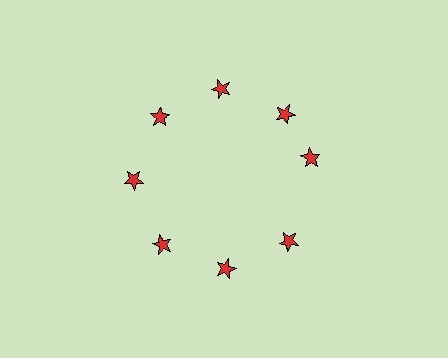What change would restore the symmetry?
The symmetry would be restored by rotating it back into even spacing with its neighbors so that all 8 stars sit at equal angles and equal distance from the center.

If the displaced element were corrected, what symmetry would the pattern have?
It would have 8-fold rotational symmetry — the pattern would map onto itself every 45 degrees.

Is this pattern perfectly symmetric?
No. The 8 red stars are arranged in a ring, but one element near the 3 o'clock position is rotated out of alignment along the ring, breaking the 8-fold rotational symmetry.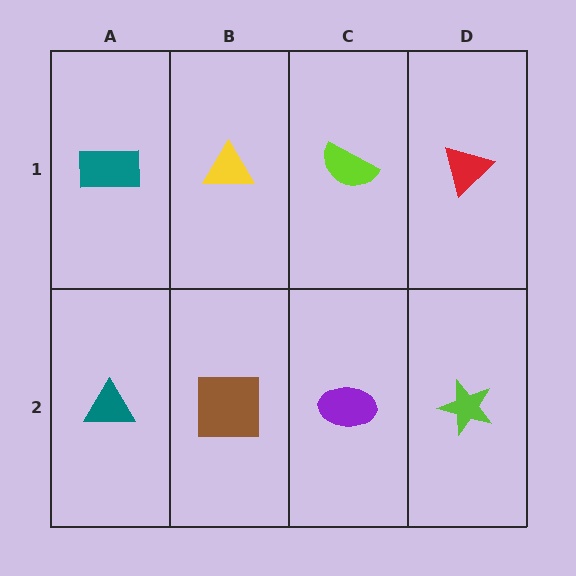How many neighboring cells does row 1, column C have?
3.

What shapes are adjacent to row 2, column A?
A teal rectangle (row 1, column A), a brown square (row 2, column B).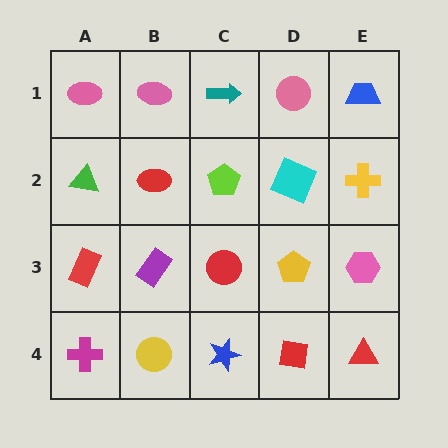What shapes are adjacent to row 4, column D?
A yellow pentagon (row 3, column D), a blue star (row 4, column C), a red triangle (row 4, column E).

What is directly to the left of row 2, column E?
A cyan square.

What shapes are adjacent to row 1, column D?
A cyan square (row 2, column D), a teal arrow (row 1, column C), a blue trapezoid (row 1, column E).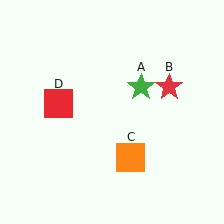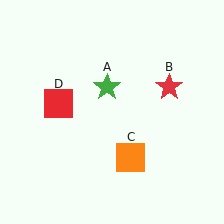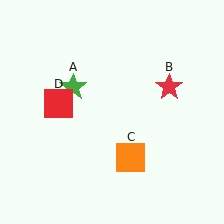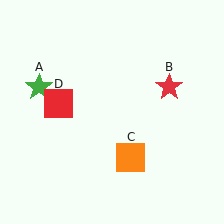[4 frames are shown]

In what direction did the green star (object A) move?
The green star (object A) moved left.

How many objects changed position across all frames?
1 object changed position: green star (object A).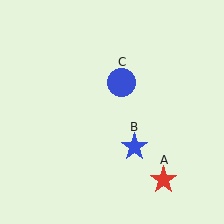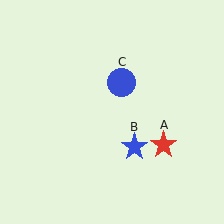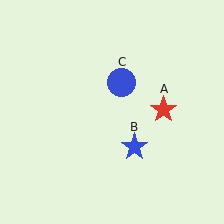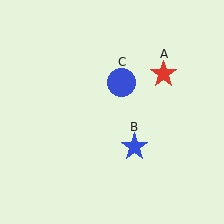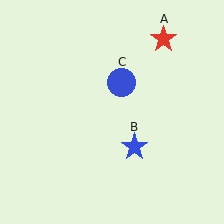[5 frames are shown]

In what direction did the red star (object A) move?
The red star (object A) moved up.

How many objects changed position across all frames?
1 object changed position: red star (object A).